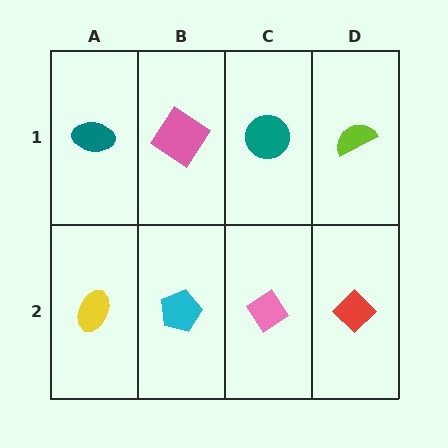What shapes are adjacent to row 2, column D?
A lime semicircle (row 1, column D), a pink diamond (row 2, column C).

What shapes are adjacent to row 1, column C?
A pink diamond (row 2, column C), a pink diamond (row 1, column B), a lime semicircle (row 1, column D).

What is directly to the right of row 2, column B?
A pink diamond.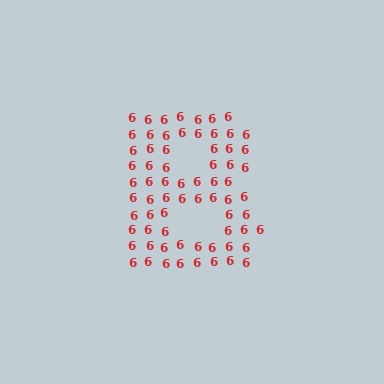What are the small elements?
The small elements are digit 6's.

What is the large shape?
The large shape is the letter B.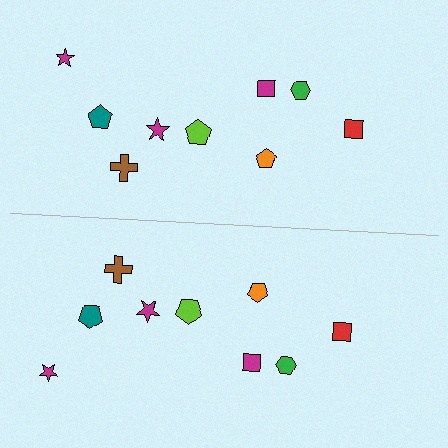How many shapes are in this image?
There are 18 shapes in this image.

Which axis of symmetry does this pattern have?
The pattern has a horizontal axis of symmetry running through the center of the image.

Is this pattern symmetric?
Yes, this pattern has bilateral (reflection) symmetry.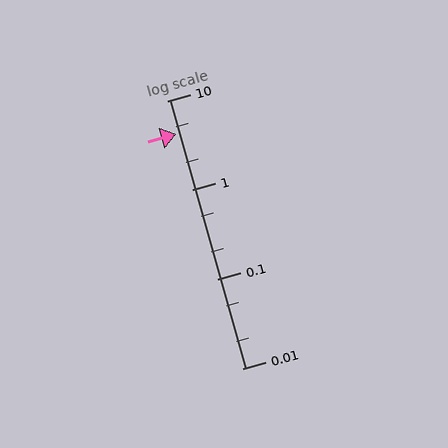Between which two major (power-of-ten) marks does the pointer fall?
The pointer is between 1 and 10.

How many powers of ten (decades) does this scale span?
The scale spans 3 decades, from 0.01 to 10.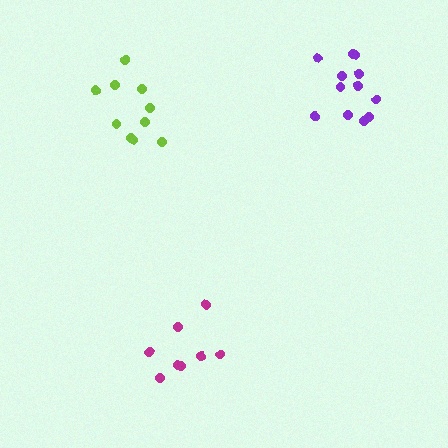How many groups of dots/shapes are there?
There are 3 groups.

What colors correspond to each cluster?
The clusters are colored: purple, magenta, lime.